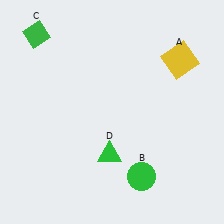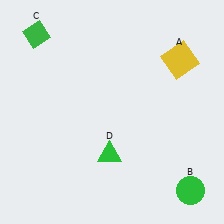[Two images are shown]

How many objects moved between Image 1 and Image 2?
1 object moved between the two images.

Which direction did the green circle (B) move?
The green circle (B) moved right.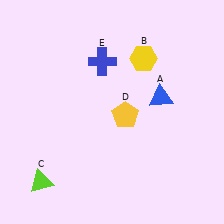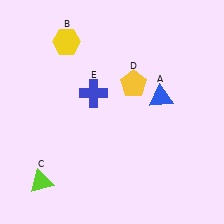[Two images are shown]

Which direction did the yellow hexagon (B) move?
The yellow hexagon (B) moved left.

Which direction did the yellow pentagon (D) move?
The yellow pentagon (D) moved up.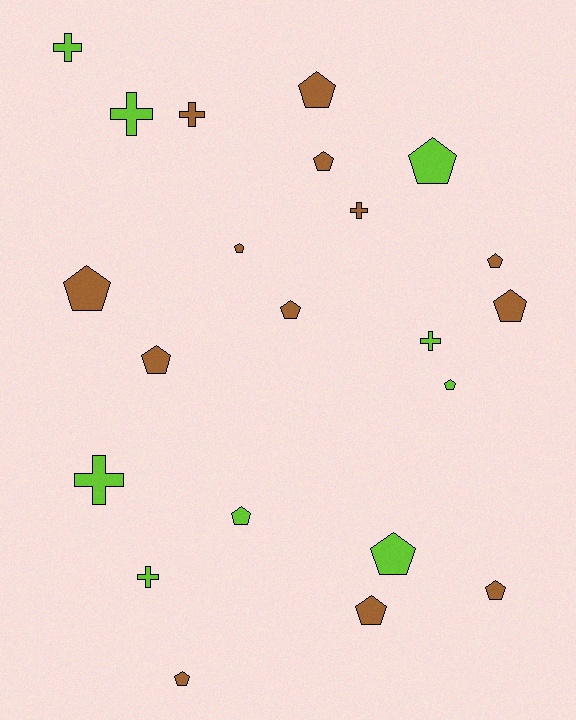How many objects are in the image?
There are 22 objects.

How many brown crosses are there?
There are 2 brown crosses.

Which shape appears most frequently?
Pentagon, with 15 objects.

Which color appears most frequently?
Brown, with 13 objects.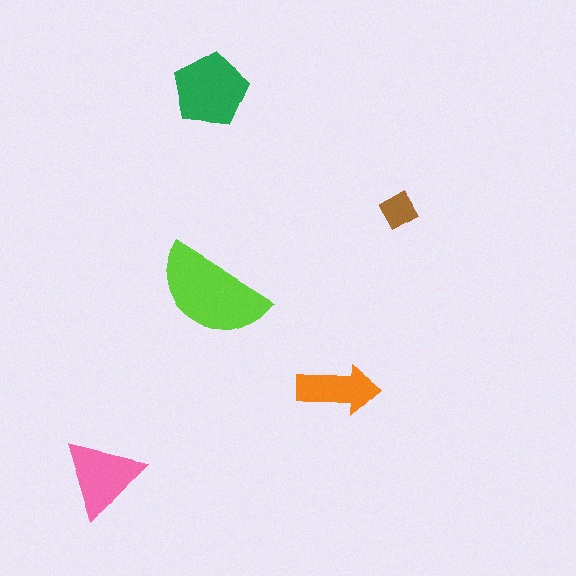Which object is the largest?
The lime semicircle.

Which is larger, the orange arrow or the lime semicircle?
The lime semicircle.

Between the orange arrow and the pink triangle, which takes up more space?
The pink triangle.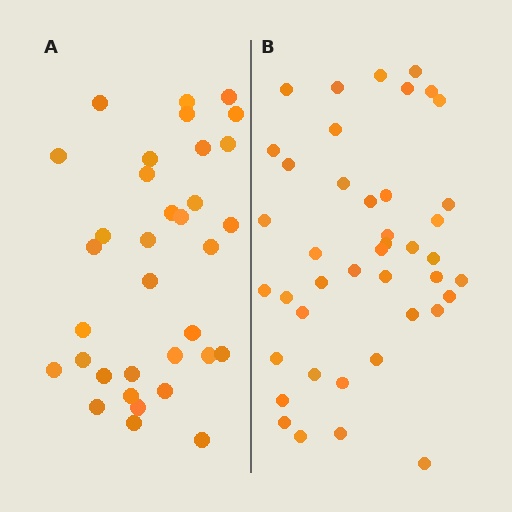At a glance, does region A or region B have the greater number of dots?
Region B (the right region) has more dots.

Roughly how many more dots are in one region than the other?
Region B has roughly 8 or so more dots than region A.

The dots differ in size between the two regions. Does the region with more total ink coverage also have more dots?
No. Region A has more total ink coverage because its dots are larger, but region B actually contains more individual dots. Total area can be misleading — the number of items is what matters here.